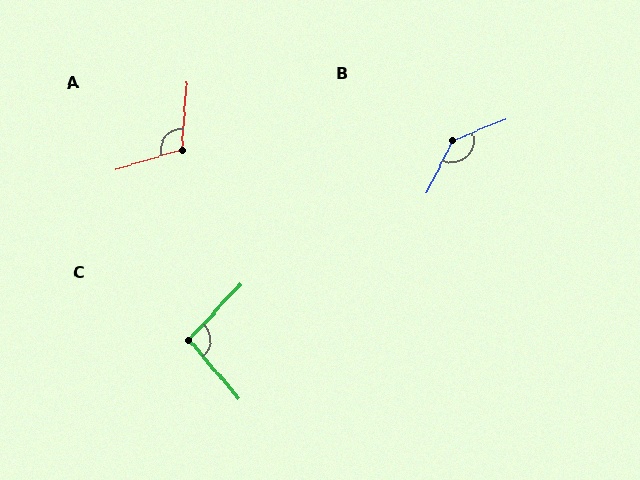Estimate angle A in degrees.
Approximately 111 degrees.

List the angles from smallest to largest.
C (96°), A (111°), B (138°).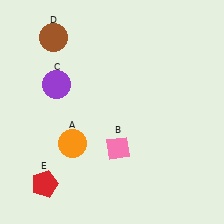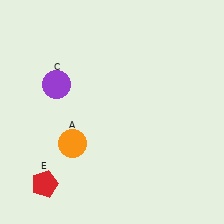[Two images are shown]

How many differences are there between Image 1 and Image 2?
There are 2 differences between the two images.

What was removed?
The pink diamond (B), the brown circle (D) were removed in Image 2.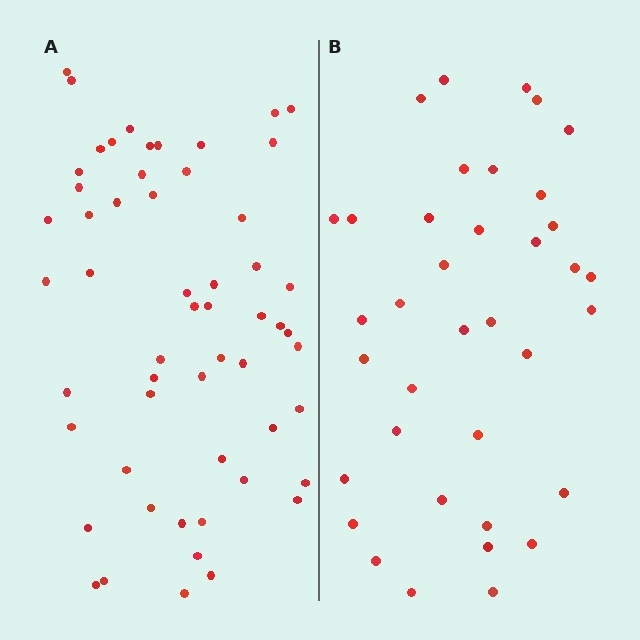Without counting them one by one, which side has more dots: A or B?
Region A (the left region) has more dots.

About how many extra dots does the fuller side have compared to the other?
Region A has approximately 20 more dots than region B.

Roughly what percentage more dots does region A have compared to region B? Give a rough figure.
About 50% more.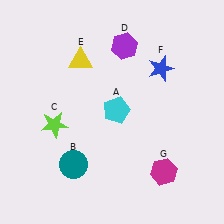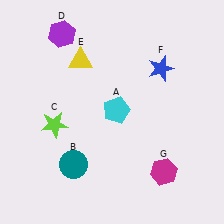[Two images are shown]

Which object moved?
The purple hexagon (D) moved left.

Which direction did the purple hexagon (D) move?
The purple hexagon (D) moved left.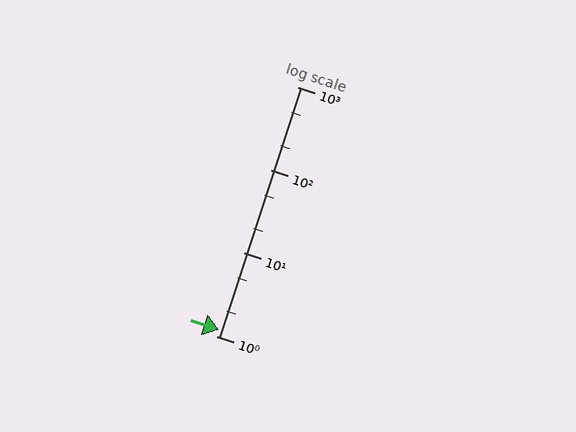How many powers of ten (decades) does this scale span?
The scale spans 3 decades, from 1 to 1000.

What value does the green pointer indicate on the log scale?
The pointer indicates approximately 1.2.